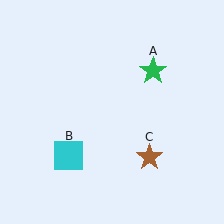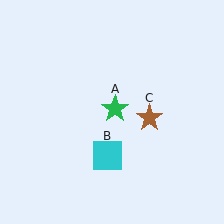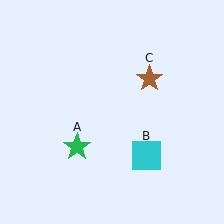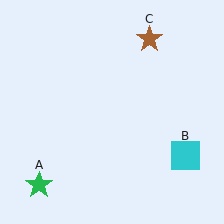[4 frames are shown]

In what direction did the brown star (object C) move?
The brown star (object C) moved up.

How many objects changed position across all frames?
3 objects changed position: green star (object A), cyan square (object B), brown star (object C).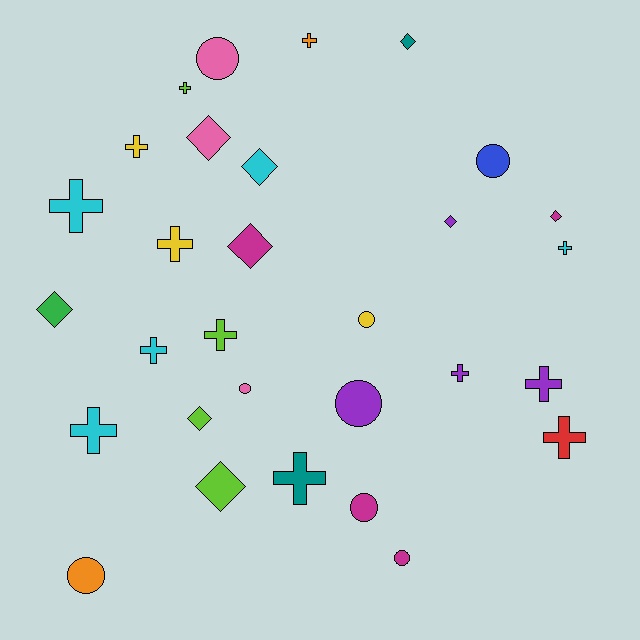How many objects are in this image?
There are 30 objects.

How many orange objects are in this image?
There are 2 orange objects.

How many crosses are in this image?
There are 13 crosses.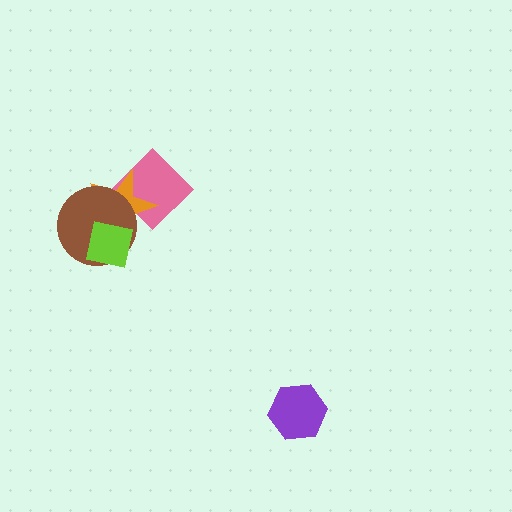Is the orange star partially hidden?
Yes, it is partially covered by another shape.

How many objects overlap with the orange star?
3 objects overlap with the orange star.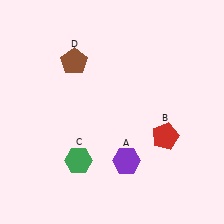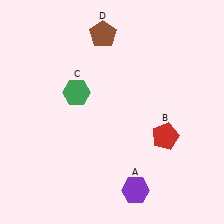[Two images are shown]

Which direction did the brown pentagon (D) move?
The brown pentagon (D) moved right.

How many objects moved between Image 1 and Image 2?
3 objects moved between the two images.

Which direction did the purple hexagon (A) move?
The purple hexagon (A) moved down.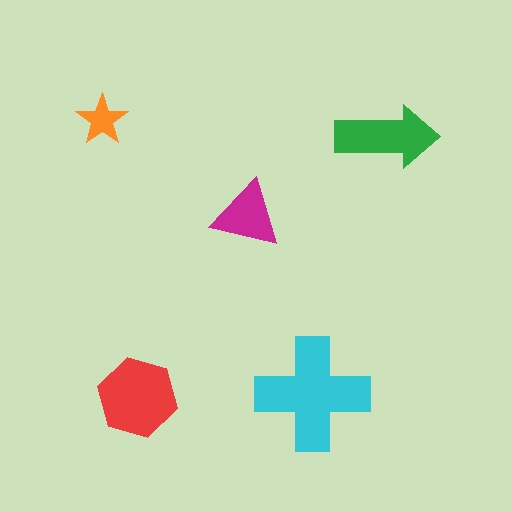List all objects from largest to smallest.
The cyan cross, the red hexagon, the green arrow, the magenta triangle, the orange star.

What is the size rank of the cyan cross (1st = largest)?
1st.